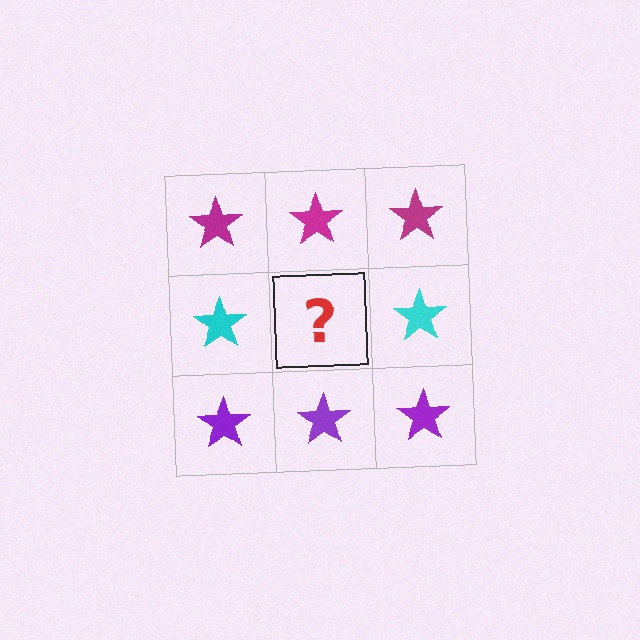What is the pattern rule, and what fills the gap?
The rule is that each row has a consistent color. The gap should be filled with a cyan star.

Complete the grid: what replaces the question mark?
The question mark should be replaced with a cyan star.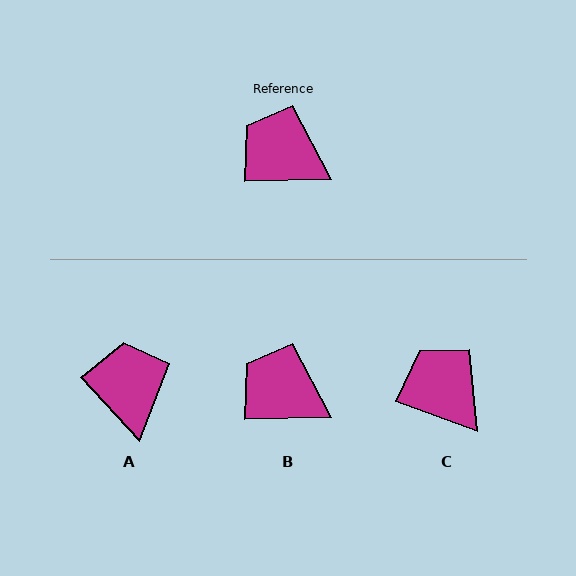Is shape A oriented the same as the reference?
No, it is off by about 49 degrees.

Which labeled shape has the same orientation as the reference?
B.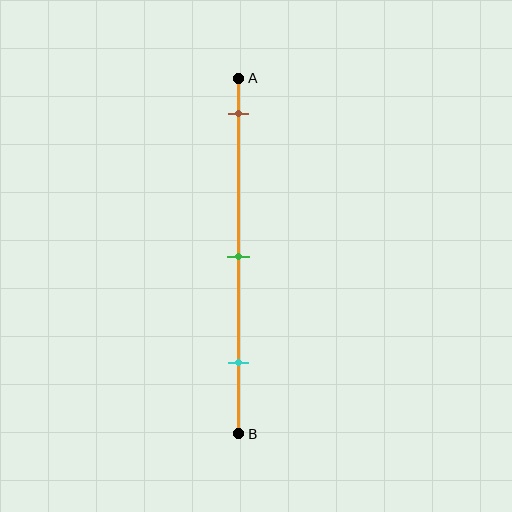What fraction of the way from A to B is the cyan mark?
The cyan mark is approximately 80% (0.8) of the way from A to B.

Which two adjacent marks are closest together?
The green and cyan marks are the closest adjacent pair.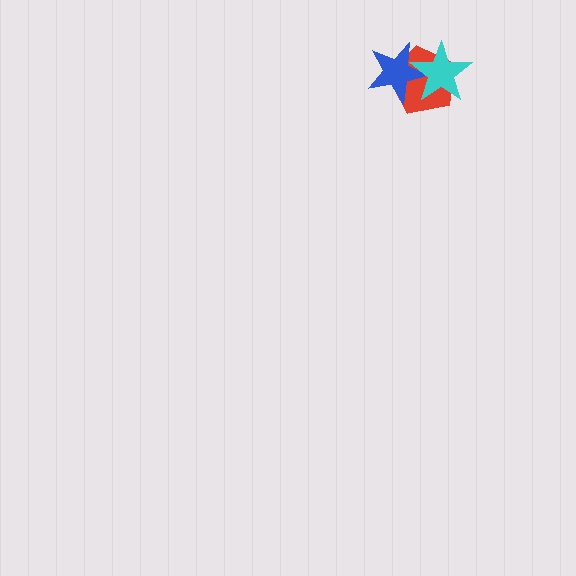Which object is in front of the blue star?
The cyan star is in front of the blue star.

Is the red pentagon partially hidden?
Yes, it is partially covered by another shape.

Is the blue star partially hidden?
Yes, it is partially covered by another shape.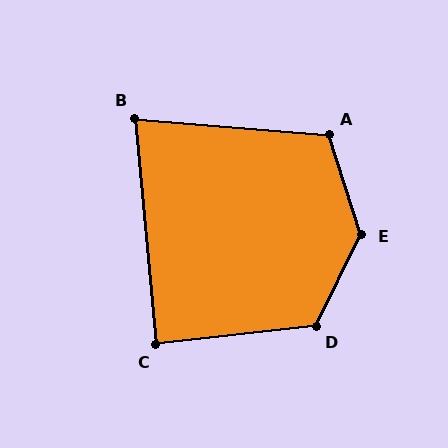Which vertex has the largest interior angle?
E, at approximately 136 degrees.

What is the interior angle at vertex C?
Approximately 89 degrees (approximately right).